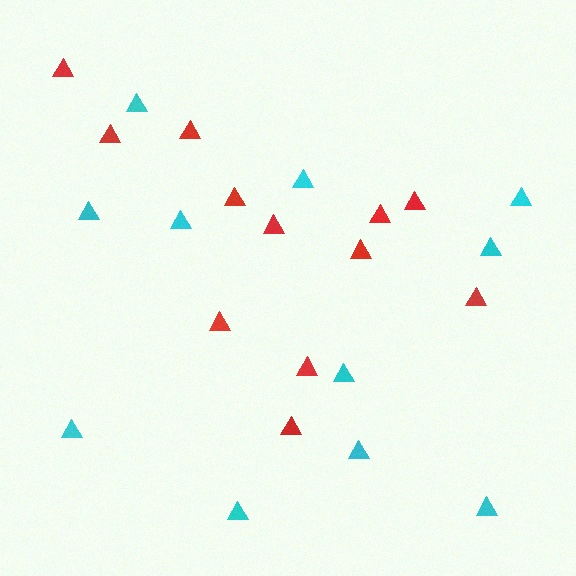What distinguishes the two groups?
There are 2 groups: one group of red triangles (12) and one group of cyan triangles (11).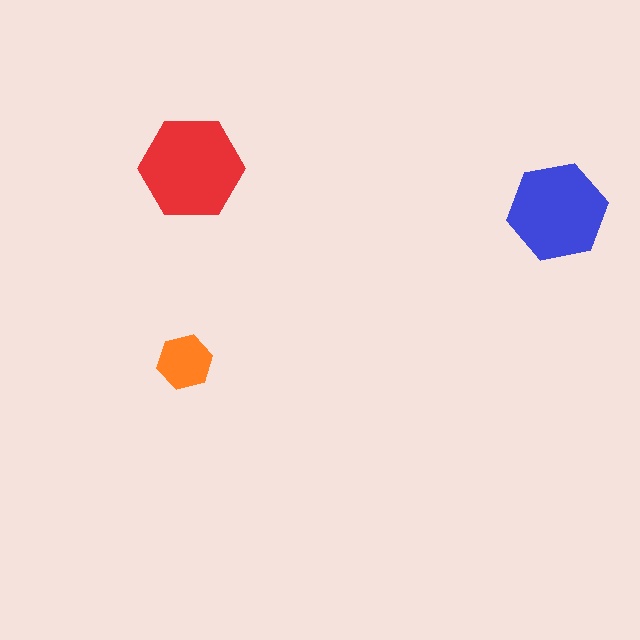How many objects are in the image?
There are 3 objects in the image.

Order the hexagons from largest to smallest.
the red one, the blue one, the orange one.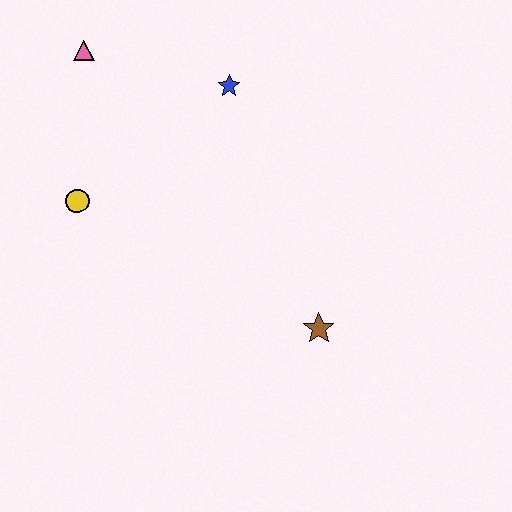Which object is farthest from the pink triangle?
The brown star is farthest from the pink triangle.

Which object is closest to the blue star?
The pink triangle is closest to the blue star.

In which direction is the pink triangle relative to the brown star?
The pink triangle is above the brown star.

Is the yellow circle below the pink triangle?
Yes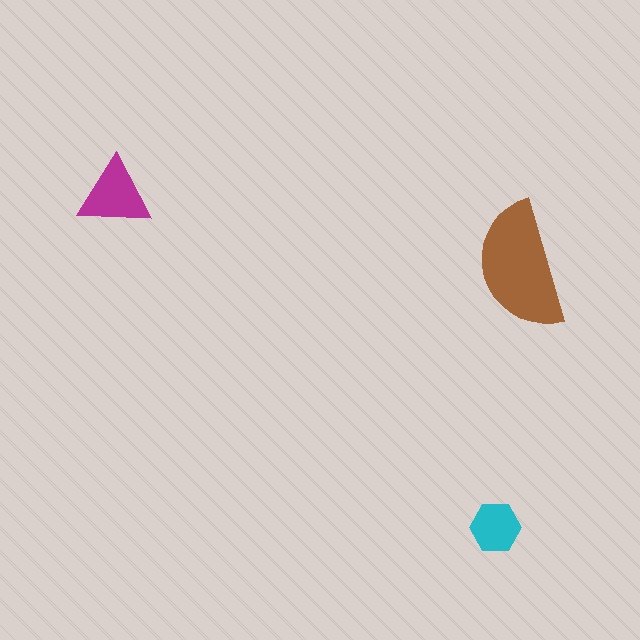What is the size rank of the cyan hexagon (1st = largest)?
3rd.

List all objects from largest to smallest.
The brown semicircle, the magenta triangle, the cyan hexagon.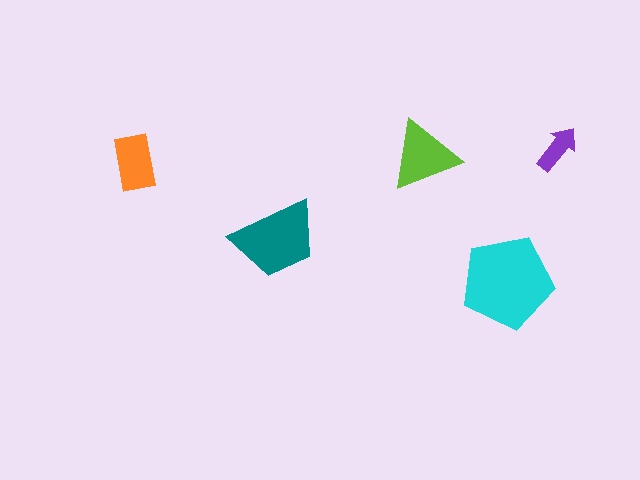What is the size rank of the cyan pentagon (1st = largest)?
1st.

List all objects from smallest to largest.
The purple arrow, the orange rectangle, the lime triangle, the teal trapezoid, the cyan pentagon.